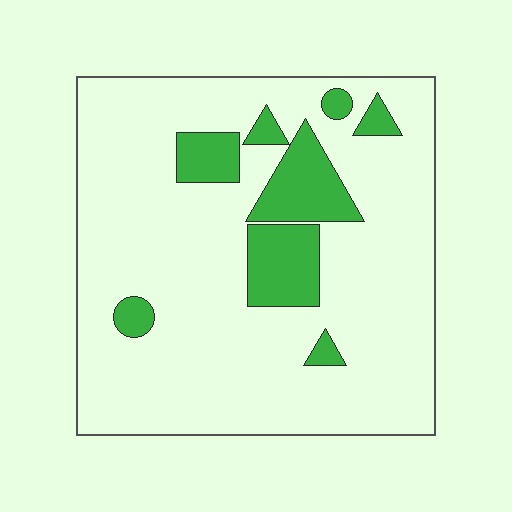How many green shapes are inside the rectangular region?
8.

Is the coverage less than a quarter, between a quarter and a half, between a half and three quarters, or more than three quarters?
Less than a quarter.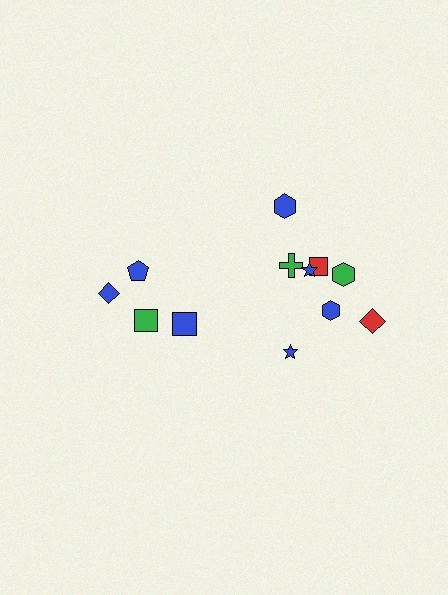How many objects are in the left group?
There are 4 objects.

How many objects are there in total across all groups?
There are 12 objects.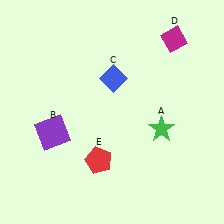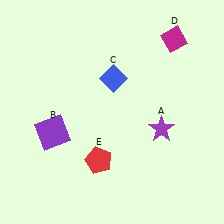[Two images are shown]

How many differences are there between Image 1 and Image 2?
There is 1 difference between the two images.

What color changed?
The star (A) changed from green in Image 1 to purple in Image 2.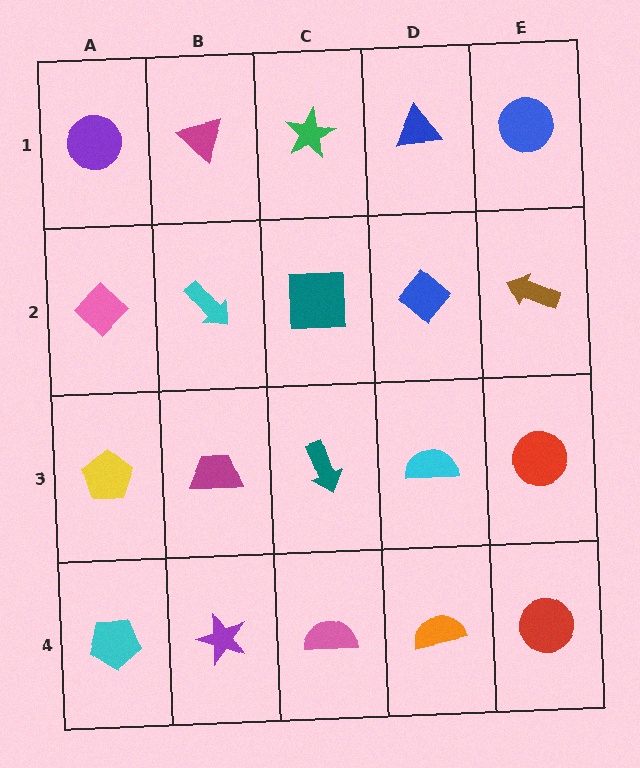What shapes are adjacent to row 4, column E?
A red circle (row 3, column E), an orange semicircle (row 4, column D).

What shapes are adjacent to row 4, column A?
A yellow pentagon (row 3, column A), a purple star (row 4, column B).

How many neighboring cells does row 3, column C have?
4.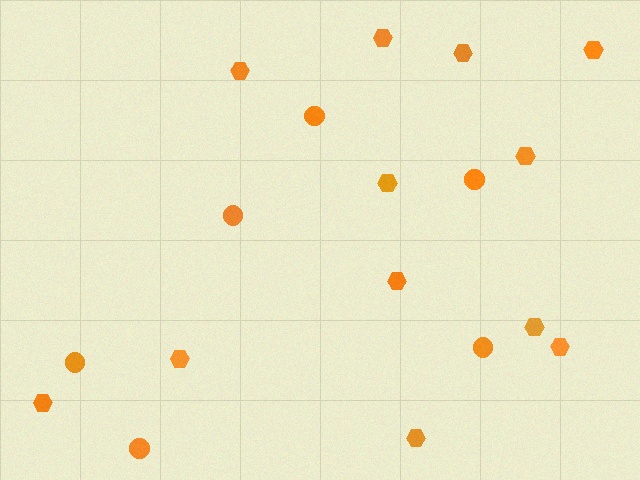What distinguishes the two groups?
There are 2 groups: one group of circles (6) and one group of hexagons (12).